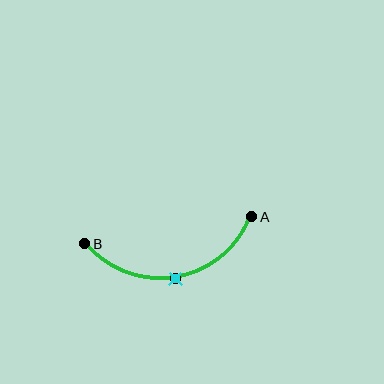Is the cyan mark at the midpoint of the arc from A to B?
Yes. The cyan mark lies on the arc at equal arc-length from both A and B — it is the arc midpoint.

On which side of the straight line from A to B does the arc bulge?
The arc bulges below the straight line connecting A and B.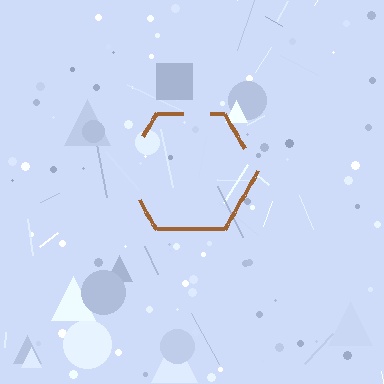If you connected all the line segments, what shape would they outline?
They would outline a hexagon.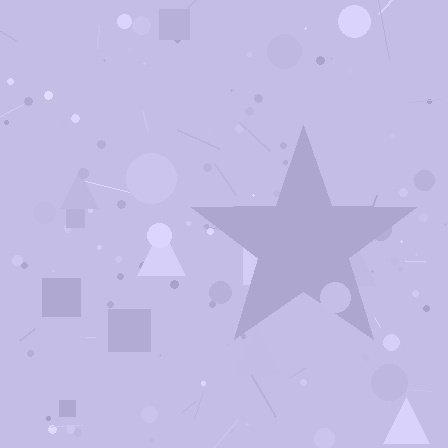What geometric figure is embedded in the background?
A star is embedded in the background.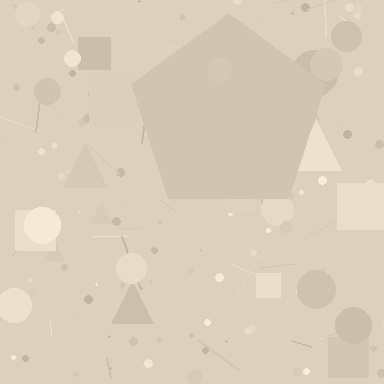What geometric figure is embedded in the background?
A pentagon is embedded in the background.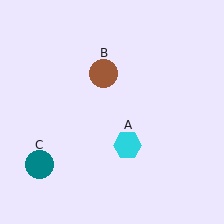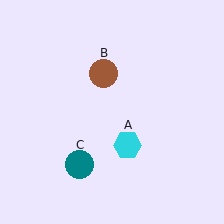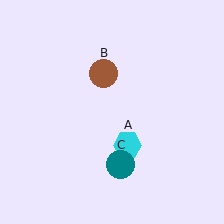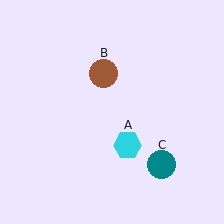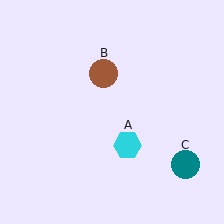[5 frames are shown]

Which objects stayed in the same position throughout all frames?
Cyan hexagon (object A) and brown circle (object B) remained stationary.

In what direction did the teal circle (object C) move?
The teal circle (object C) moved right.